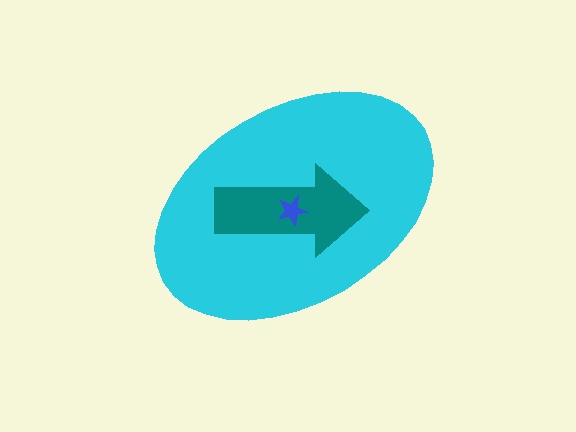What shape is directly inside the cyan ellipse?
The teal arrow.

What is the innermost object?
The blue star.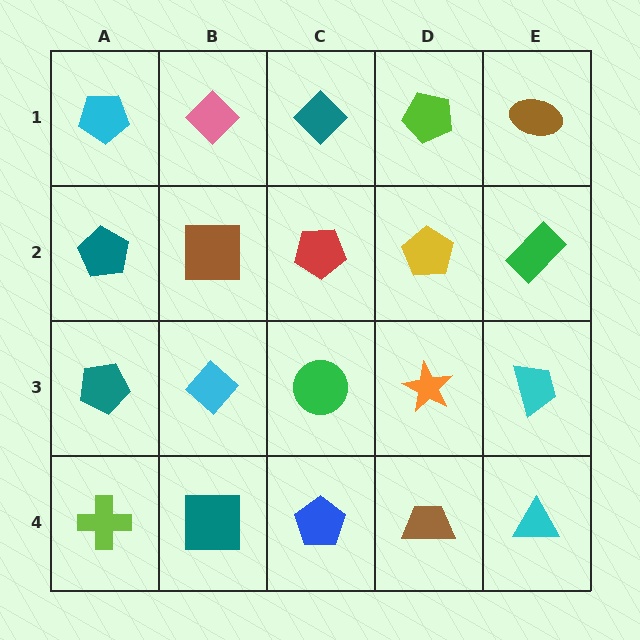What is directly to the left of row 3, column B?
A teal pentagon.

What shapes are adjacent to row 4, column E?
A cyan trapezoid (row 3, column E), a brown trapezoid (row 4, column D).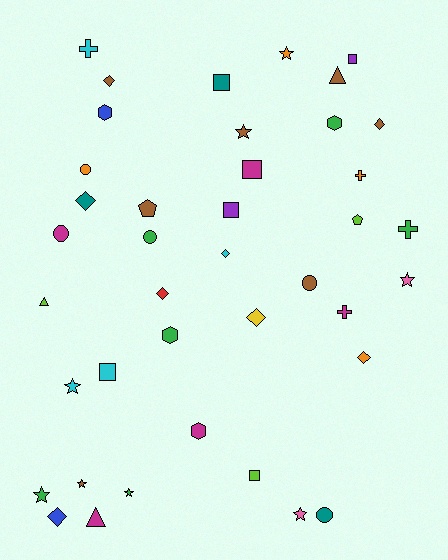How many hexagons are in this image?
There are 4 hexagons.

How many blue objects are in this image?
There are 2 blue objects.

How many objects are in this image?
There are 40 objects.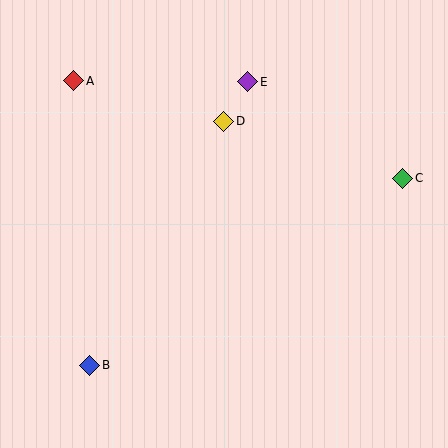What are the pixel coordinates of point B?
Point B is at (90, 365).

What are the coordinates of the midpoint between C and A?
The midpoint between C and A is at (238, 129).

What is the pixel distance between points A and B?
The distance between A and B is 285 pixels.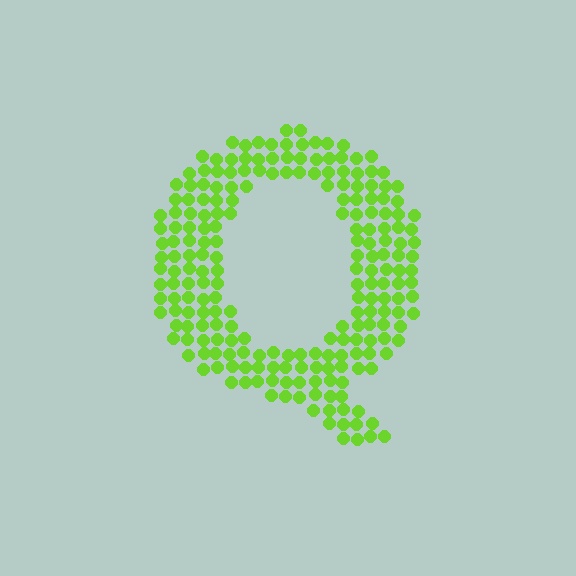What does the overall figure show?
The overall figure shows the letter Q.